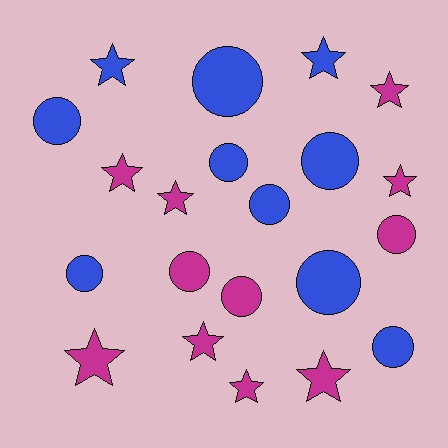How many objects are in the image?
There are 21 objects.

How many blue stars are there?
There are 2 blue stars.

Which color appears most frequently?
Magenta, with 11 objects.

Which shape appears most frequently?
Circle, with 11 objects.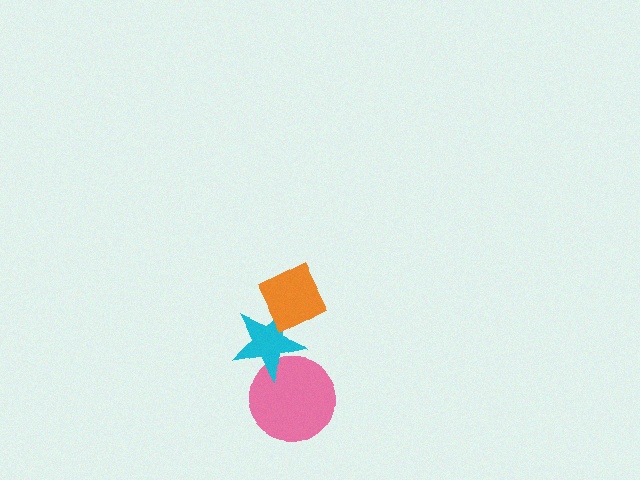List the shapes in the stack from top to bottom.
From top to bottom: the orange diamond, the cyan star, the pink circle.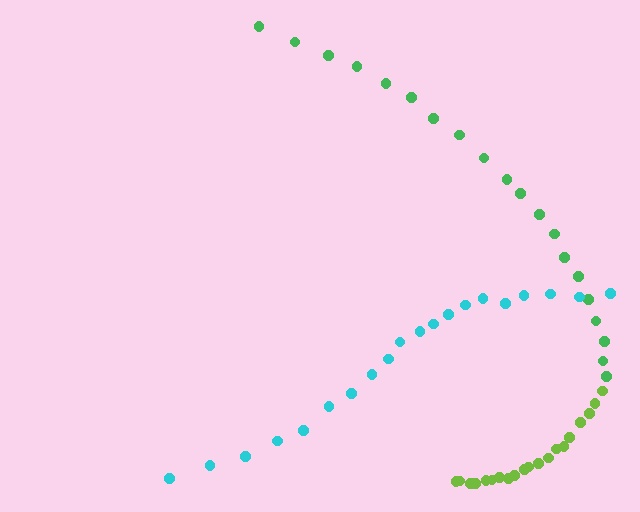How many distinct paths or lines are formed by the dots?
There are 3 distinct paths.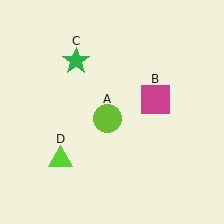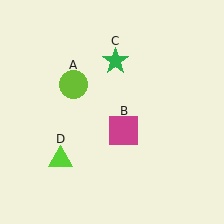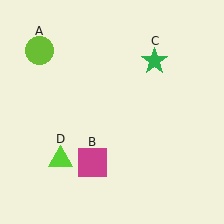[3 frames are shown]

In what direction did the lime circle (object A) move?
The lime circle (object A) moved up and to the left.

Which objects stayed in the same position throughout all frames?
Lime triangle (object D) remained stationary.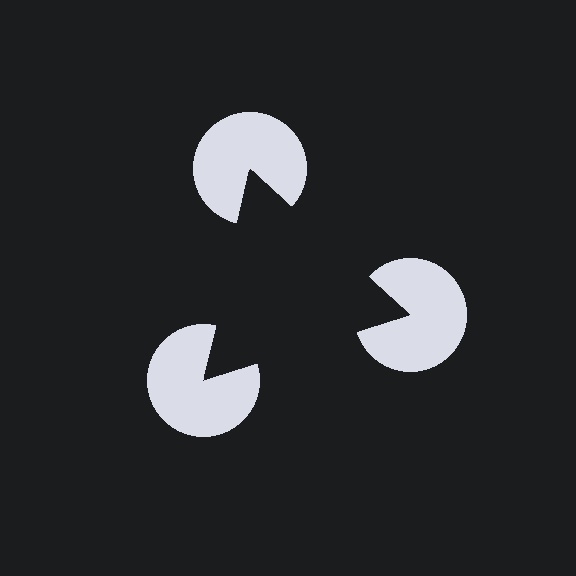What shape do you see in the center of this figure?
An illusory triangle — its edges are inferred from the aligned wedge cuts in the pac-man discs, not physically drawn.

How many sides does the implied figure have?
3 sides.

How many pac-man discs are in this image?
There are 3 — one at each vertex of the illusory triangle.